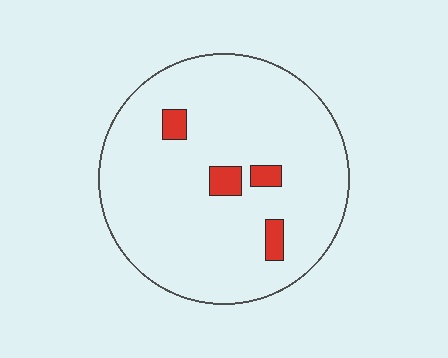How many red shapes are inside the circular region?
4.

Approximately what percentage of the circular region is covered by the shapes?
Approximately 5%.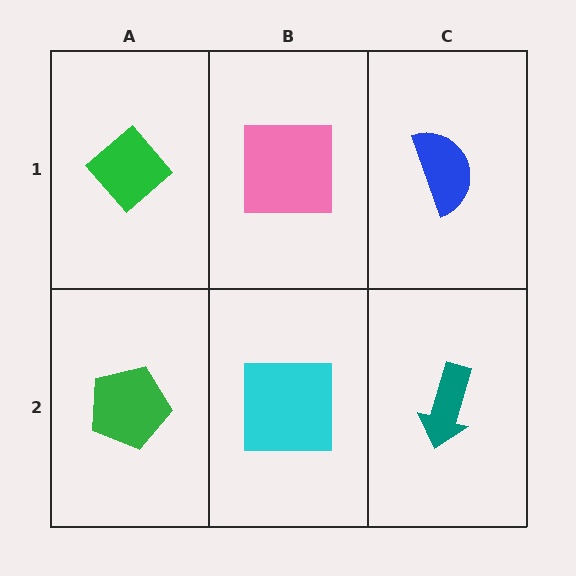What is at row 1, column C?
A blue semicircle.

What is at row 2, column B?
A cyan square.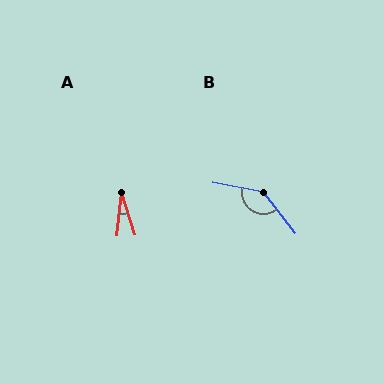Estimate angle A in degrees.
Approximately 23 degrees.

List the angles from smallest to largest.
A (23°), B (138°).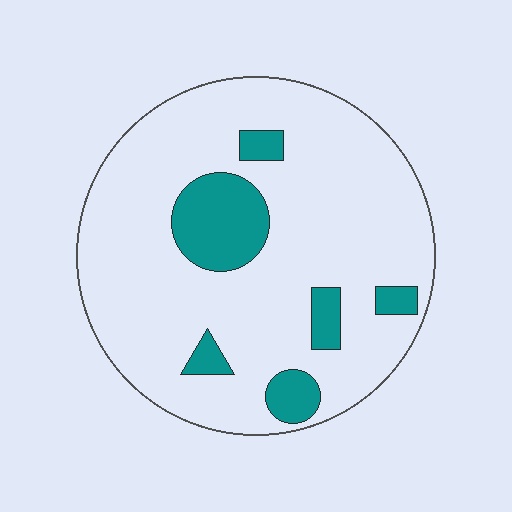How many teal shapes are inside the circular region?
6.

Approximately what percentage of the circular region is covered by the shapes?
Approximately 15%.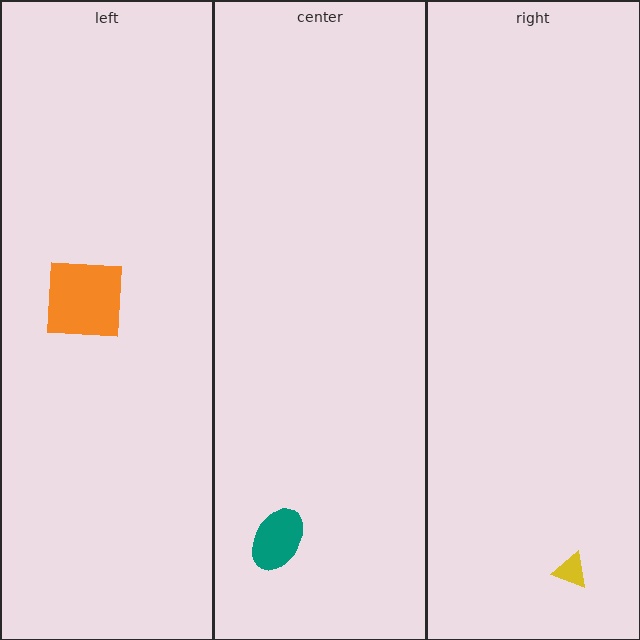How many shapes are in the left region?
1.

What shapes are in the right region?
The yellow triangle.